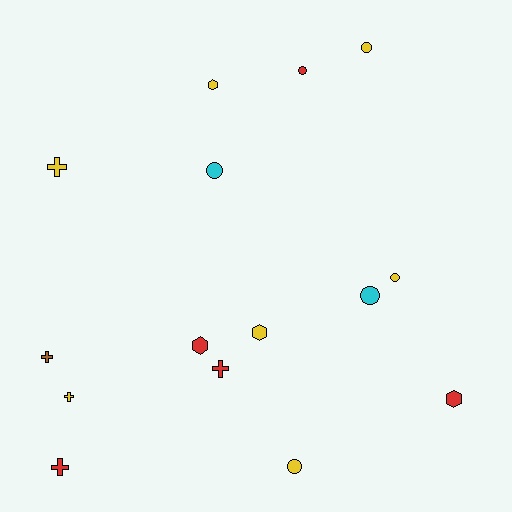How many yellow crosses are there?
There are 2 yellow crosses.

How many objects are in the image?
There are 15 objects.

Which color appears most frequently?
Yellow, with 7 objects.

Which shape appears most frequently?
Circle, with 6 objects.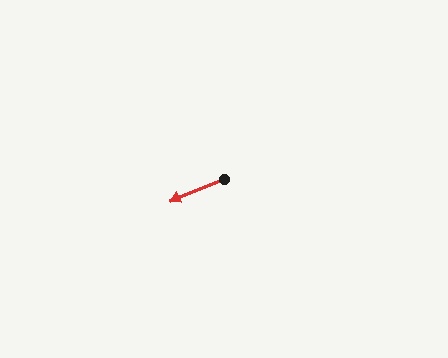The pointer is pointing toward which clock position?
Roughly 8 o'clock.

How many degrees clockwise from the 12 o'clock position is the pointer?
Approximately 248 degrees.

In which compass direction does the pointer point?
West.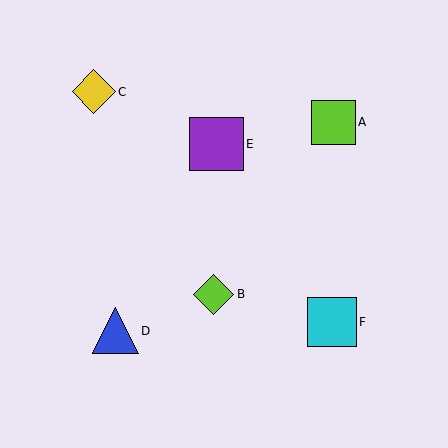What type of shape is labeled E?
Shape E is a purple square.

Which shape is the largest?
The purple square (labeled E) is the largest.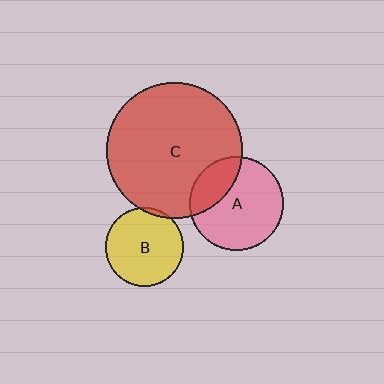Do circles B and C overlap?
Yes.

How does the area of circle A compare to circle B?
Approximately 1.4 times.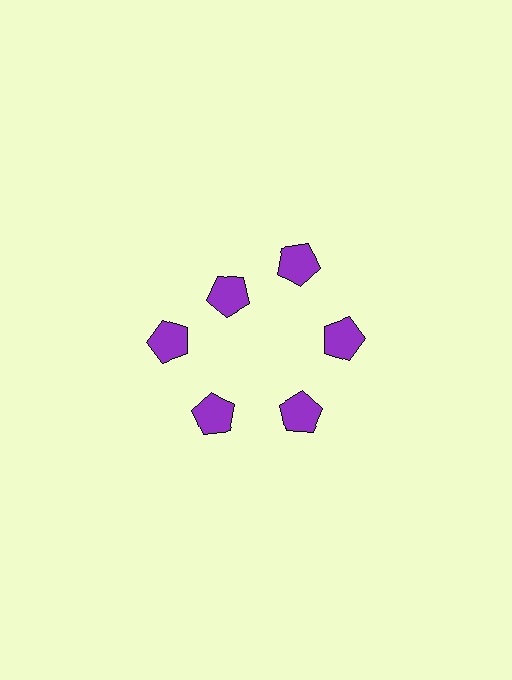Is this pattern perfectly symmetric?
No. The 6 purple pentagons are arranged in a ring, but one element near the 11 o'clock position is pulled inward toward the center, breaking the 6-fold rotational symmetry.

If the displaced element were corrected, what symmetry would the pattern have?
It would have 6-fold rotational symmetry — the pattern would map onto itself every 60 degrees.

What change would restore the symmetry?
The symmetry would be restored by moving it outward, back onto the ring so that all 6 pentagons sit at equal angles and equal distance from the center.